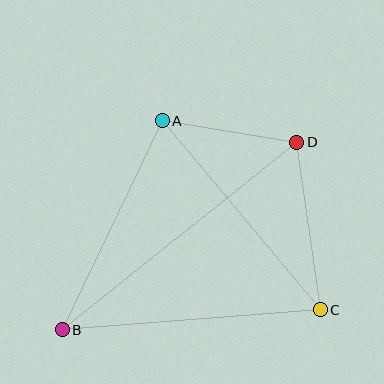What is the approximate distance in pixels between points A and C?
The distance between A and C is approximately 246 pixels.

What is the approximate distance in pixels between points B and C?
The distance between B and C is approximately 259 pixels.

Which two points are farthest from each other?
Points B and D are farthest from each other.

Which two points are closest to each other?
Points A and D are closest to each other.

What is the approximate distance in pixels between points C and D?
The distance between C and D is approximately 169 pixels.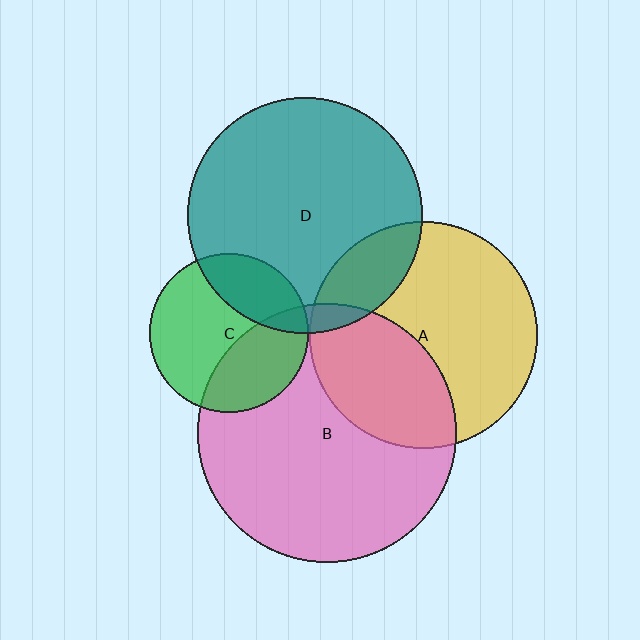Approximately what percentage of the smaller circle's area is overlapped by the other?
Approximately 25%.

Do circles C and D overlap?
Yes.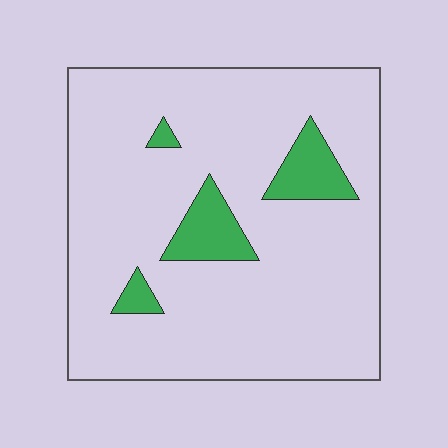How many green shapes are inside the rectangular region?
4.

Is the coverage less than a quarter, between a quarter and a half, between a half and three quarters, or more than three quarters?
Less than a quarter.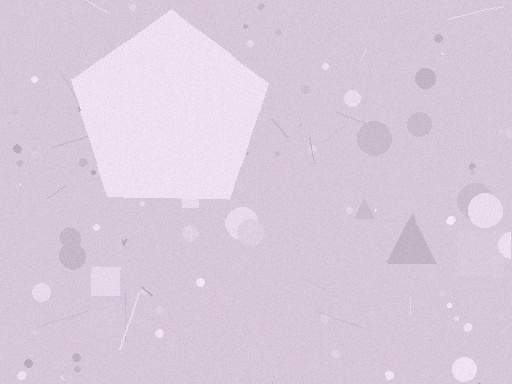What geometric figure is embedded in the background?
A pentagon is embedded in the background.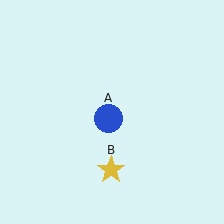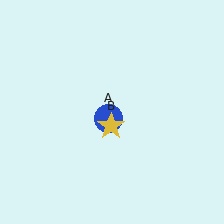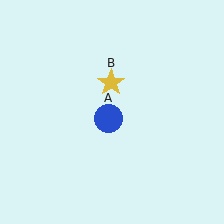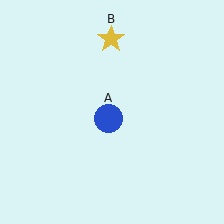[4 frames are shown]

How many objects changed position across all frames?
1 object changed position: yellow star (object B).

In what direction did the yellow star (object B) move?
The yellow star (object B) moved up.